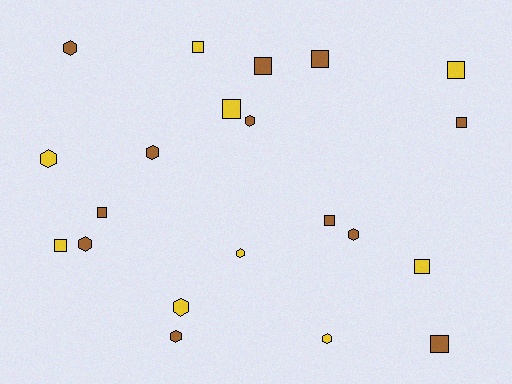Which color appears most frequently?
Brown, with 12 objects.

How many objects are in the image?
There are 21 objects.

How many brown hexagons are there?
There are 6 brown hexagons.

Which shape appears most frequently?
Square, with 11 objects.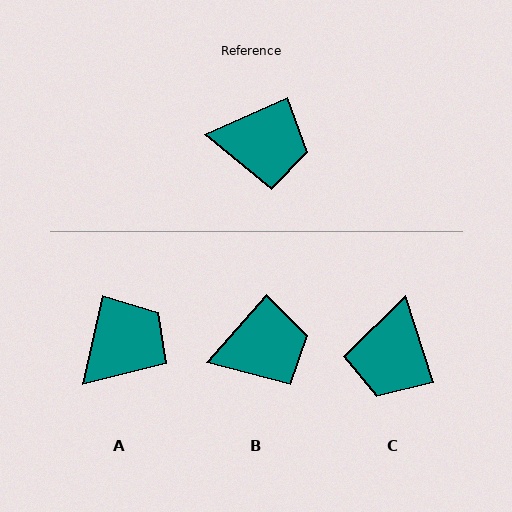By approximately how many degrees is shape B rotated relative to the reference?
Approximately 25 degrees counter-clockwise.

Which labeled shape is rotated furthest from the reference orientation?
C, about 96 degrees away.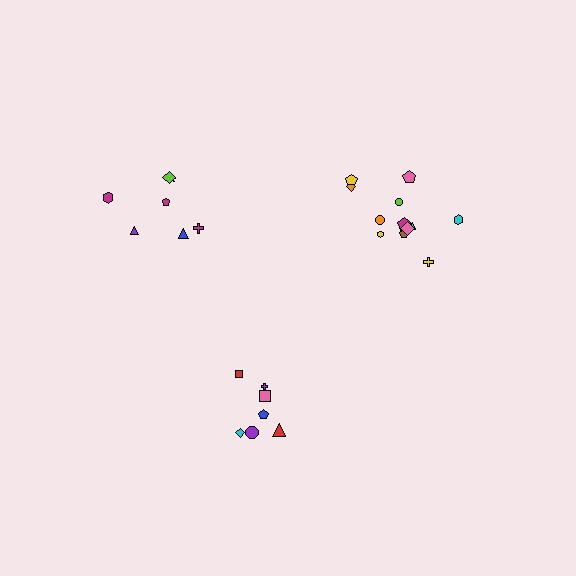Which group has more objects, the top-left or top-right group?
The top-right group.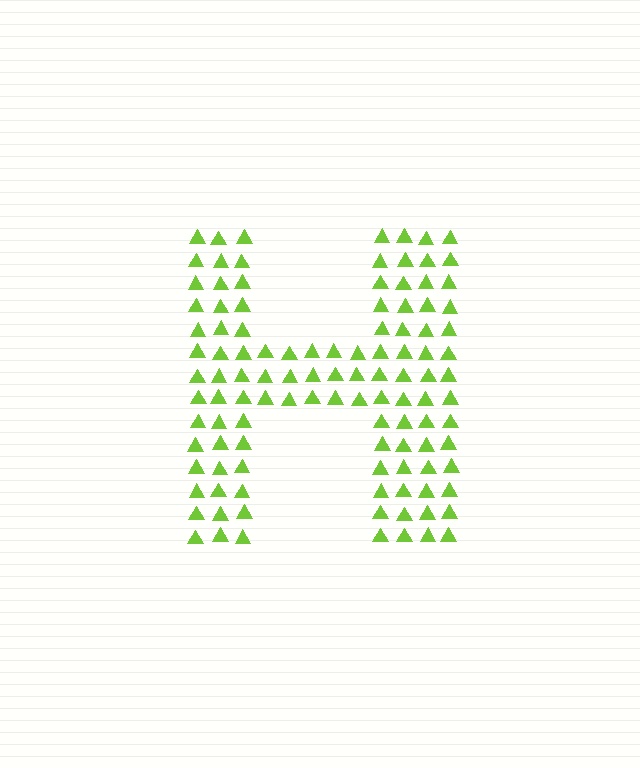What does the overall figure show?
The overall figure shows the letter H.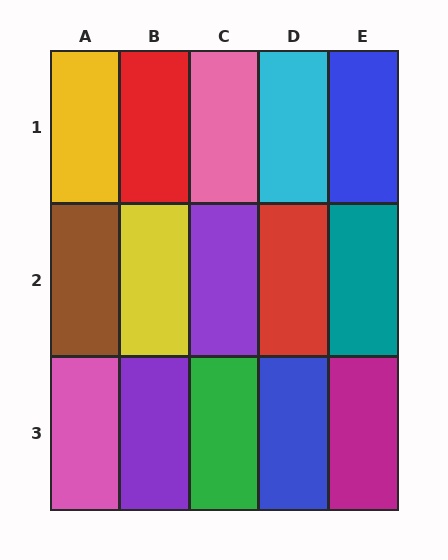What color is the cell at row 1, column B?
Red.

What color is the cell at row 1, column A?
Yellow.